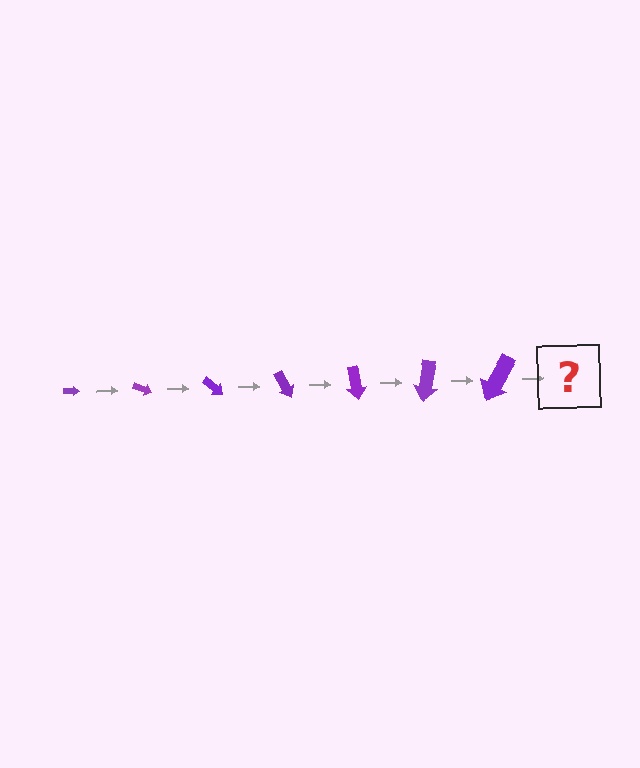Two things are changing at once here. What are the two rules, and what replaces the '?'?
The two rules are that the arrow grows larger each step and it rotates 20 degrees each step. The '?' should be an arrow, larger than the previous one and rotated 140 degrees from the start.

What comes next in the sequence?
The next element should be an arrow, larger than the previous one and rotated 140 degrees from the start.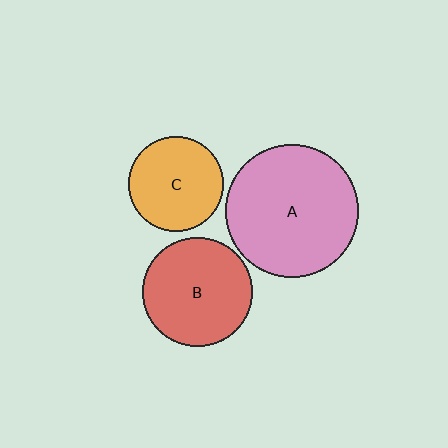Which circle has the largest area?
Circle A (pink).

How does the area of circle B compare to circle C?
Approximately 1.3 times.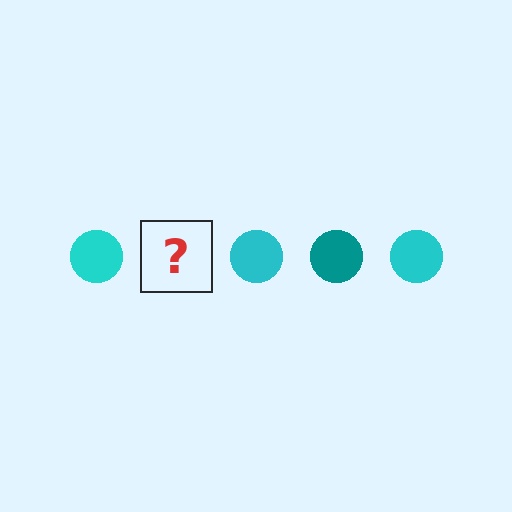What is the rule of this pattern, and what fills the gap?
The rule is that the pattern cycles through cyan, teal circles. The gap should be filled with a teal circle.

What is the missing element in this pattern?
The missing element is a teal circle.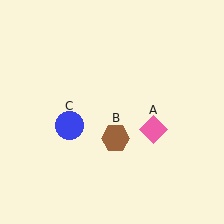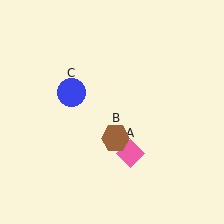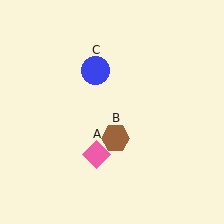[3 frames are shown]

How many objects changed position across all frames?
2 objects changed position: pink diamond (object A), blue circle (object C).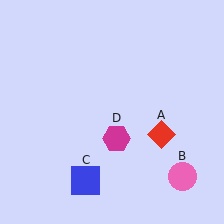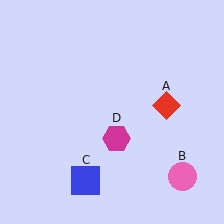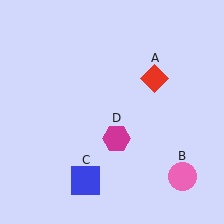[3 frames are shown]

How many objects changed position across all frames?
1 object changed position: red diamond (object A).